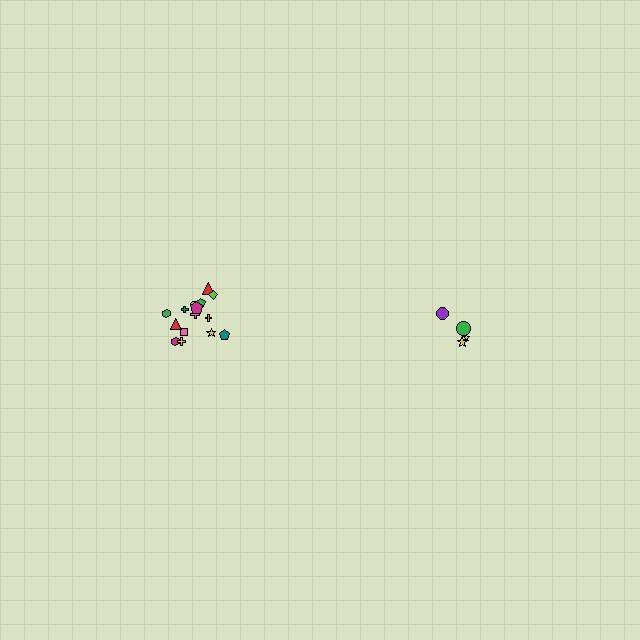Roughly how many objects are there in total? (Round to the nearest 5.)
Roughly 20 objects in total.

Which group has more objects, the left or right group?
The left group.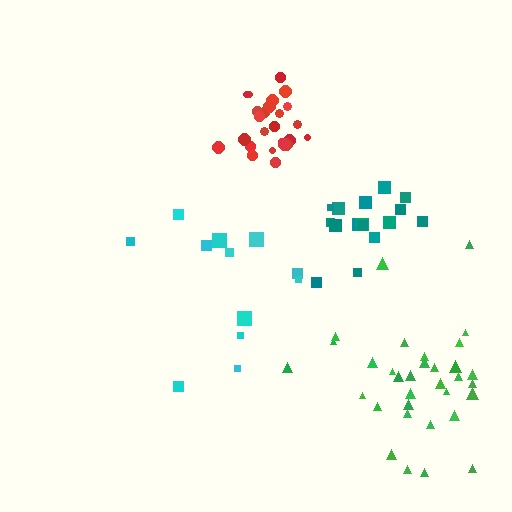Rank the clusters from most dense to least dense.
red, teal, green, cyan.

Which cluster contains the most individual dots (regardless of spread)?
Green (33).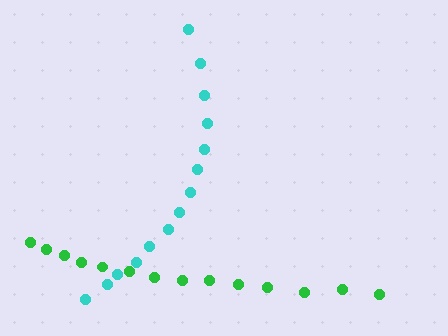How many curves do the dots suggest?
There are 2 distinct paths.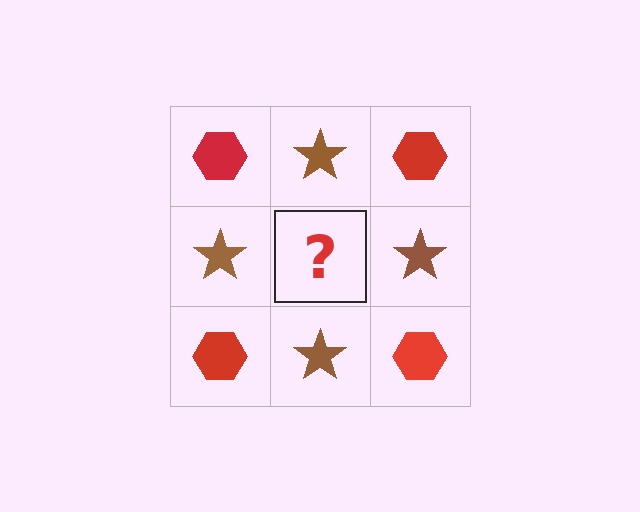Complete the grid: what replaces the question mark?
The question mark should be replaced with a red hexagon.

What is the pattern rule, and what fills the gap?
The rule is that it alternates red hexagon and brown star in a checkerboard pattern. The gap should be filled with a red hexagon.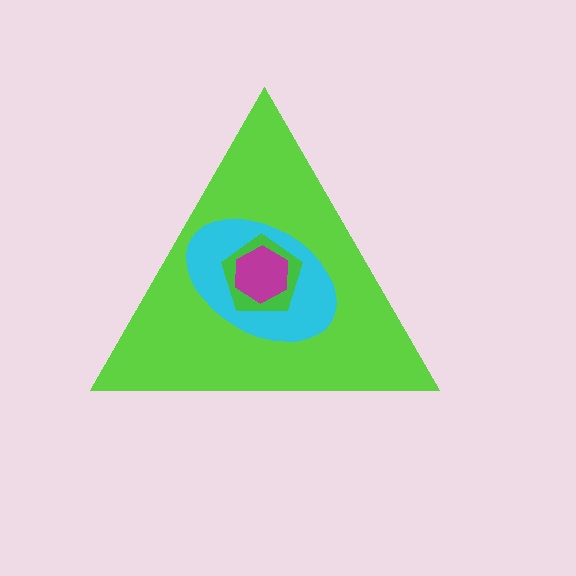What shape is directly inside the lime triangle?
The cyan ellipse.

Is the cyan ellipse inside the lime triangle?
Yes.